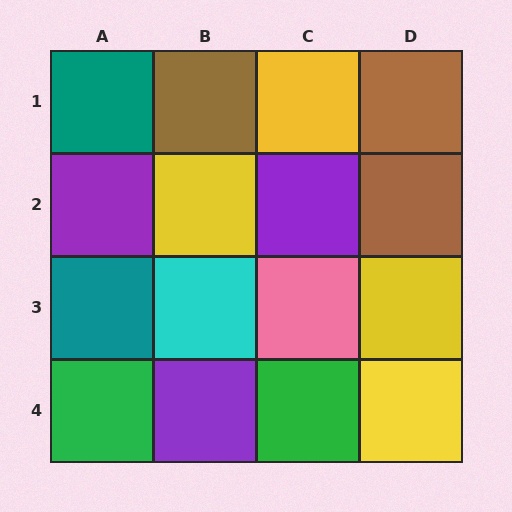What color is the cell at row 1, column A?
Teal.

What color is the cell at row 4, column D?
Yellow.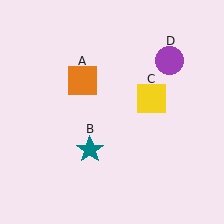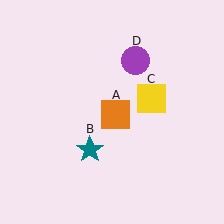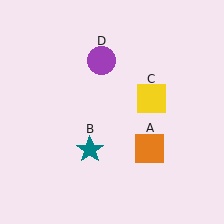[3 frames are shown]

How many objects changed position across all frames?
2 objects changed position: orange square (object A), purple circle (object D).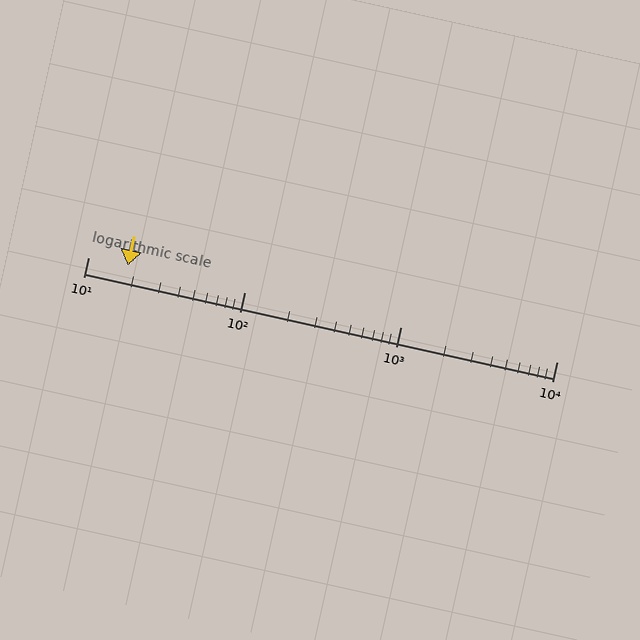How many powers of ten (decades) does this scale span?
The scale spans 3 decades, from 10 to 10000.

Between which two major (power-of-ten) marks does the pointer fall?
The pointer is between 10 and 100.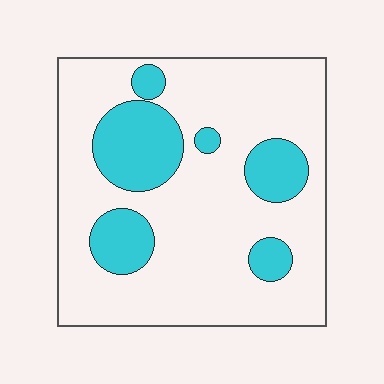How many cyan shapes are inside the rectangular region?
6.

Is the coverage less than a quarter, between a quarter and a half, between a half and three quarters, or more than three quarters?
Less than a quarter.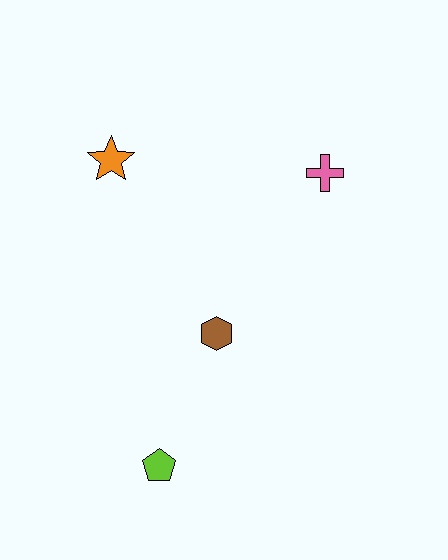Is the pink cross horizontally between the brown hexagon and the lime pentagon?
No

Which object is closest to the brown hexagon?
The lime pentagon is closest to the brown hexagon.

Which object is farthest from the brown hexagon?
The orange star is farthest from the brown hexagon.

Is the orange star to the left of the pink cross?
Yes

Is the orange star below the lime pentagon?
No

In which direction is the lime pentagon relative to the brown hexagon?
The lime pentagon is below the brown hexagon.